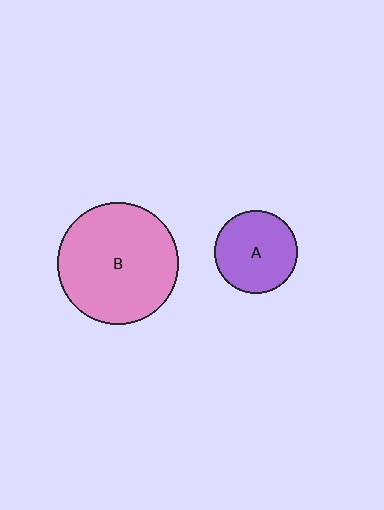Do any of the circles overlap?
No, none of the circles overlap.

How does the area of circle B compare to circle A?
Approximately 2.1 times.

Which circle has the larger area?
Circle B (pink).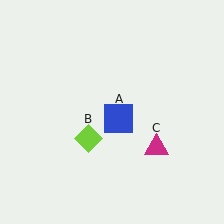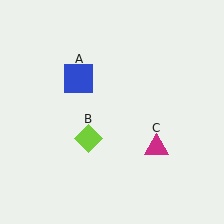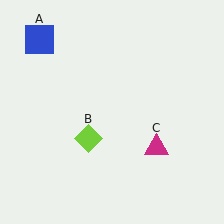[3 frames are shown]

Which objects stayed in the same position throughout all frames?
Lime diamond (object B) and magenta triangle (object C) remained stationary.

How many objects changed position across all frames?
1 object changed position: blue square (object A).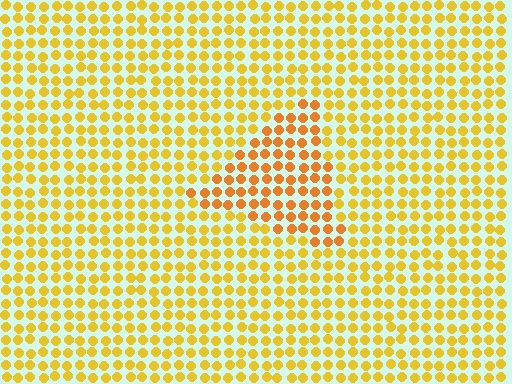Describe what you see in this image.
The image is filled with small yellow elements in a uniform arrangement. A triangle-shaped region is visible where the elements are tinted to a slightly different hue, forming a subtle color boundary.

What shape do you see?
I see a triangle.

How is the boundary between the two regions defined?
The boundary is defined purely by a slight shift in hue (about 23 degrees). Spacing, size, and orientation are identical on both sides.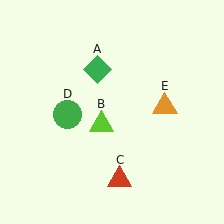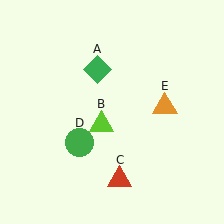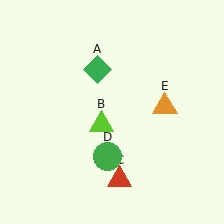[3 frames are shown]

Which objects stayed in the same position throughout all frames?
Green diamond (object A) and lime triangle (object B) and red triangle (object C) and orange triangle (object E) remained stationary.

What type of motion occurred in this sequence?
The green circle (object D) rotated counterclockwise around the center of the scene.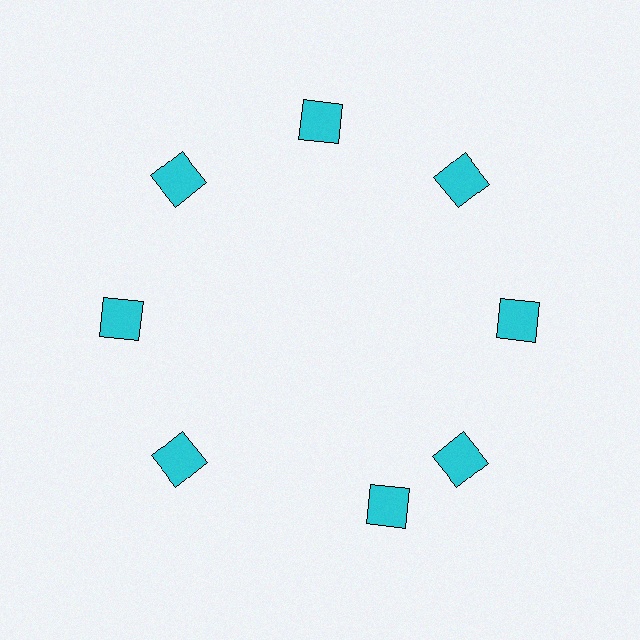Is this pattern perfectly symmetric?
No. The 8 cyan squares are arranged in a ring, but one element near the 6 o'clock position is rotated out of alignment along the ring, breaking the 8-fold rotational symmetry.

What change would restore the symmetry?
The symmetry would be restored by rotating it back into even spacing with its neighbors so that all 8 squares sit at equal angles and equal distance from the center.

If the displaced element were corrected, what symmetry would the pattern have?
It would have 8-fold rotational symmetry — the pattern would map onto itself every 45 degrees.